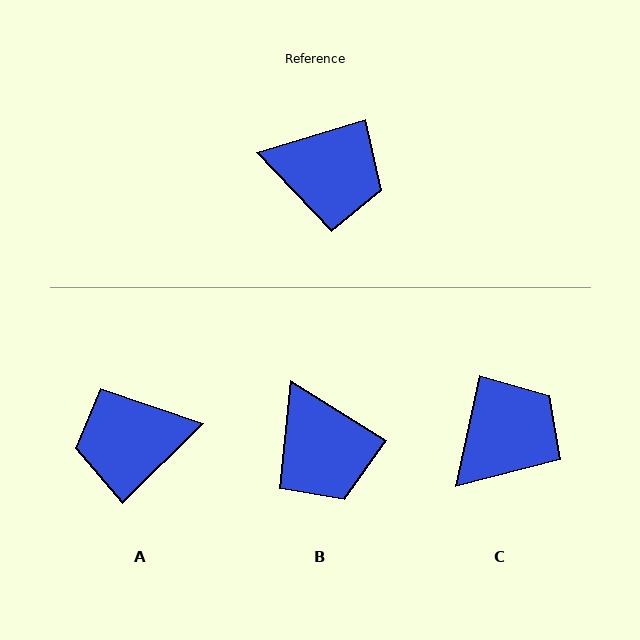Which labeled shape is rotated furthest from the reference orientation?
A, about 152 degrees away.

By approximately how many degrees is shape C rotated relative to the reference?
Approximately 61 degrees counter-clockwise.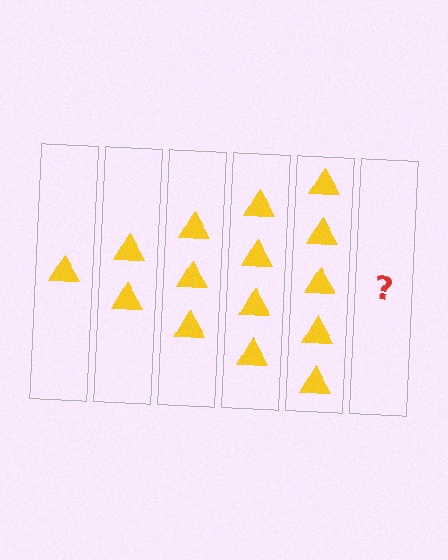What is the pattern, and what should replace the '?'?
The pattern is that each step adds one more triangle. The '?' should be 6 triangles.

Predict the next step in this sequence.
The next step is 6 triangles.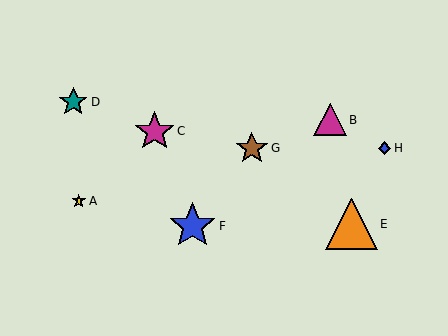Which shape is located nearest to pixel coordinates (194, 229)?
The blue star (labeled F) at (192, 226) is nearest to that location.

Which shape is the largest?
The orange triangle (labeled E) is the largest.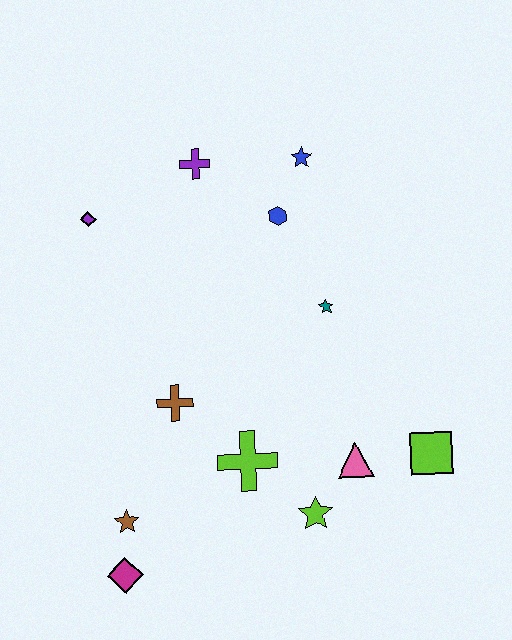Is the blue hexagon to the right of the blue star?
No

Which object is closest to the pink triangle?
The lime star is closest to the pink triangle.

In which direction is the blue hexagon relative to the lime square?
The blue hexagon is above the lime square.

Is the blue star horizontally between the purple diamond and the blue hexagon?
No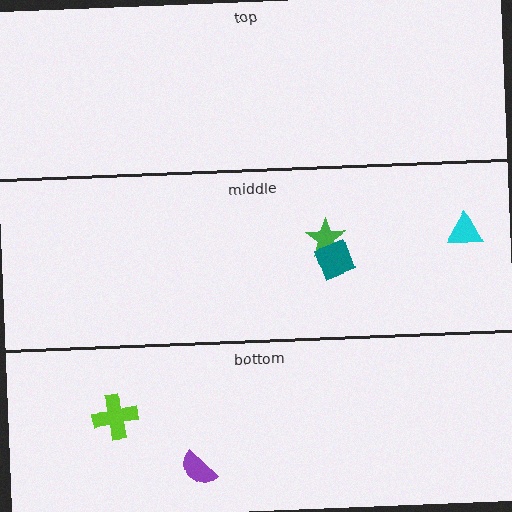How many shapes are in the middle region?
3.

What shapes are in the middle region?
The green star, the cyan triangle, the teal diamond.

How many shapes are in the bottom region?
2.